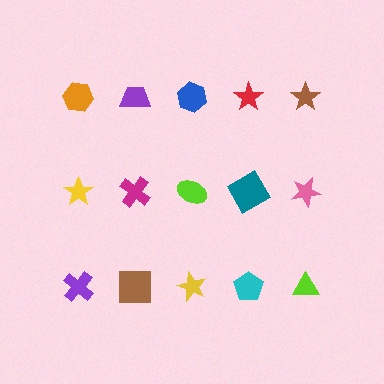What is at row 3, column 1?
A purple cross.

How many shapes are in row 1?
5 shapes.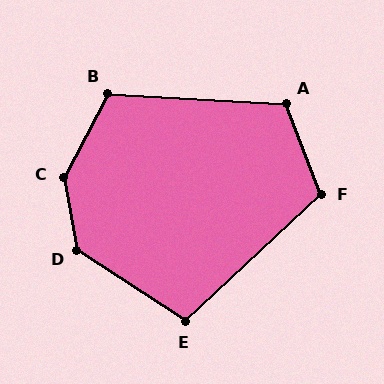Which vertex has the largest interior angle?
C, at approximately 142 degrees.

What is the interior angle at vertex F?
Approximately 112 degrees (obtuse).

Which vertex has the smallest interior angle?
E, at approximately 104 degrees.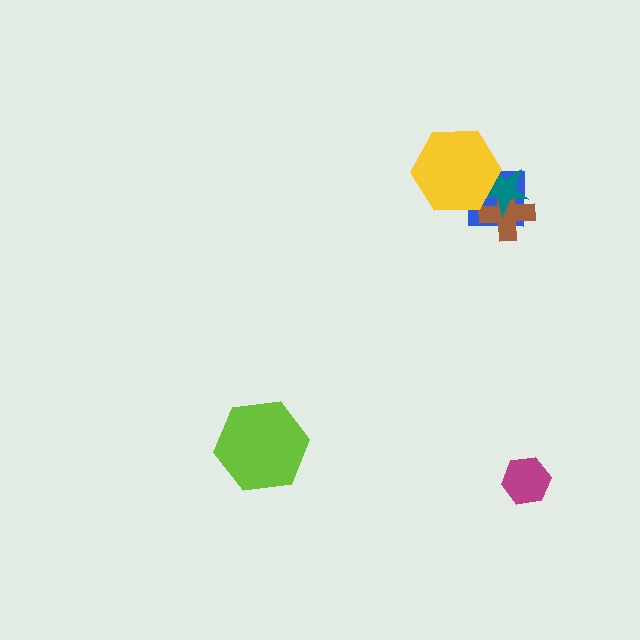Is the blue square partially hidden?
Yes, it is partially covered by another shape.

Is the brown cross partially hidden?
Yes, it is partially covered by another shape.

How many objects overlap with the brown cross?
2 objects overlap with the brown cross.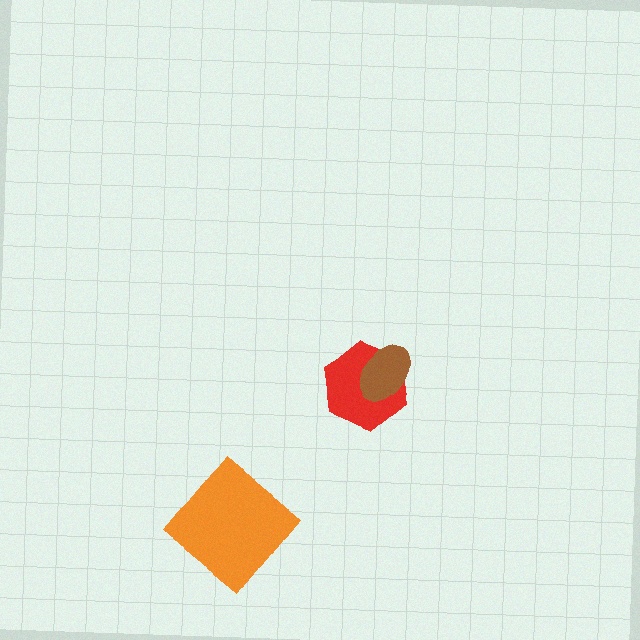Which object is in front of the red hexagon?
The brown ellipse is in front of the red hexagon.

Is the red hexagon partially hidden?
Yes, it is partially covered by another shape.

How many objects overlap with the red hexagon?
1 object overlaps with the red hexagon.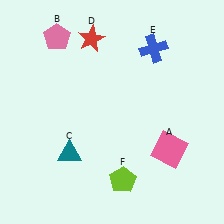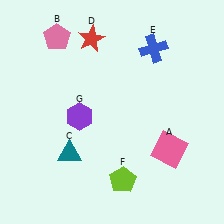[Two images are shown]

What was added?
A purple hexagon (G) was added in Image 2.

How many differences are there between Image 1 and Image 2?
There is 1 difference between the two images.